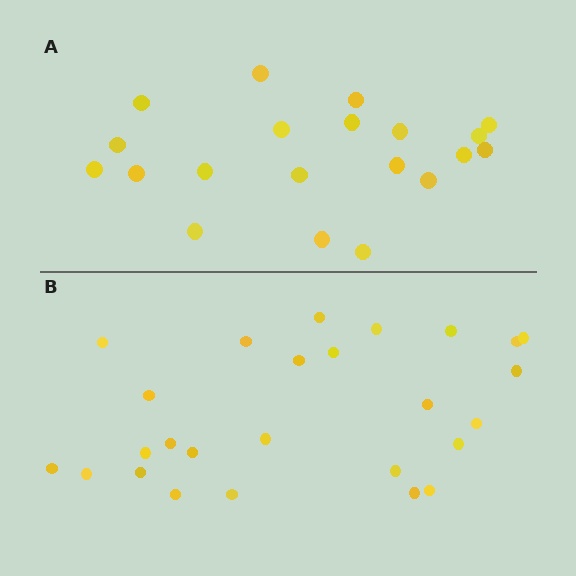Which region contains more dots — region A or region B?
Region B (the bottom region) has more dots.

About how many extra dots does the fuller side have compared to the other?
Region B has about 6 more dots than region A.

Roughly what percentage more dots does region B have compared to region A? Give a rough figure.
About 30% more.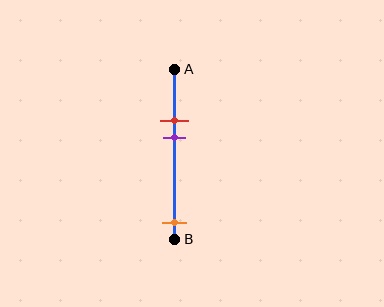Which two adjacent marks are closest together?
The red and purple marks are the closest adjacent pair.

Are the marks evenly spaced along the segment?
No, the marks are not evenly spaced.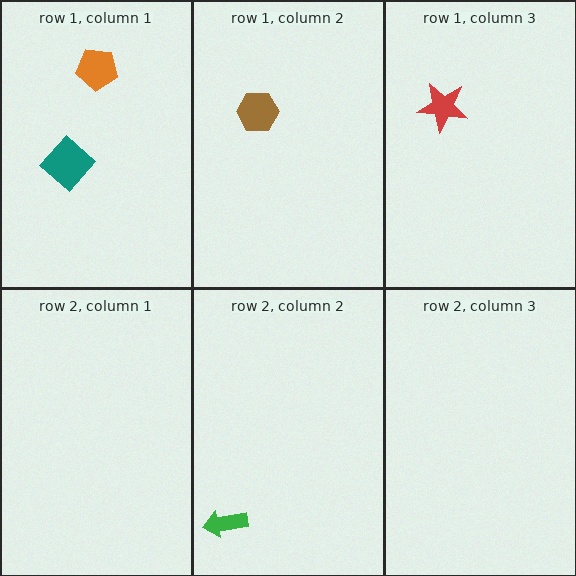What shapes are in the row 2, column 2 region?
The green arrow.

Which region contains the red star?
The row 1, column 3 region.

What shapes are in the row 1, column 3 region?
The red star.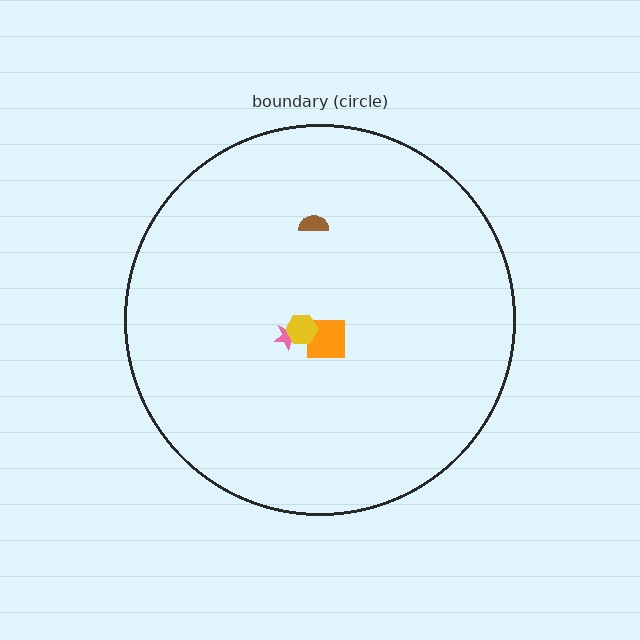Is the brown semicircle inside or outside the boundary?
Inside.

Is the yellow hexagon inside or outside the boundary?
Inside.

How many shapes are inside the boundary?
4 inside, 0 outside.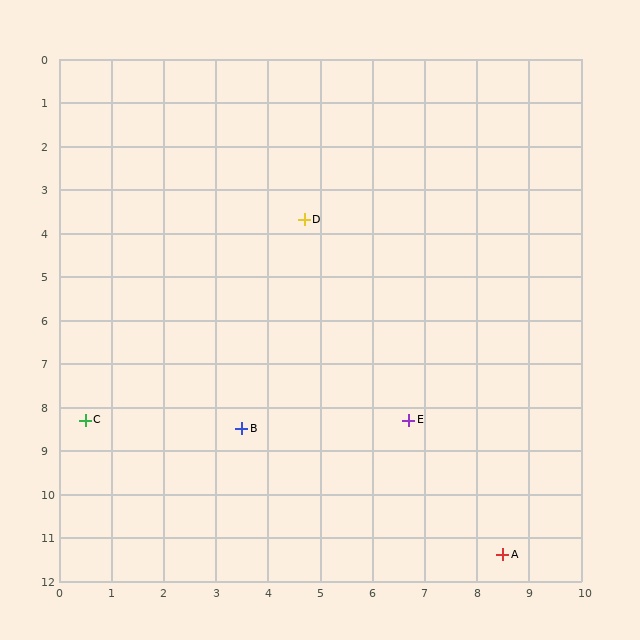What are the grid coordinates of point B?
Point B is at approximately (3.5, 8.5).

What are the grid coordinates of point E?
Point E is at approximately (6.7, 8.3).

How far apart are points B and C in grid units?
Points B and C are about 3.0 grid units apart.